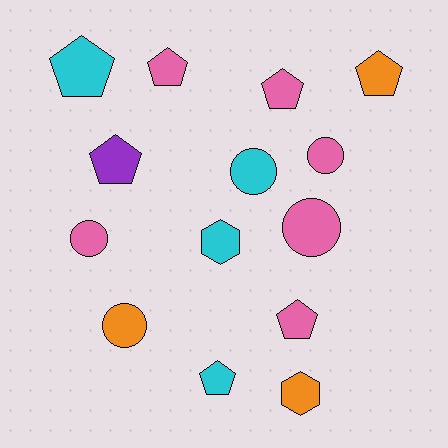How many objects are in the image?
There are 14 objects.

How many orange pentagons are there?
There is 1 orange pentagon.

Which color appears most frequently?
Pink, with 6 objects.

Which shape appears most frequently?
Pentagon, with 7 objects.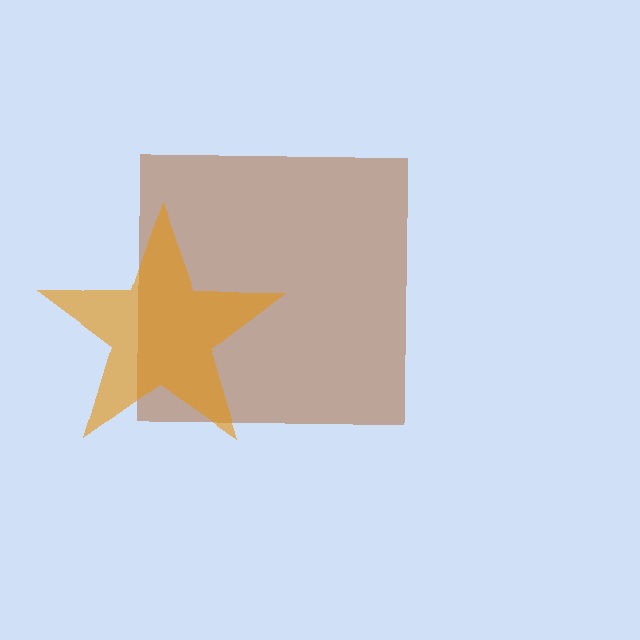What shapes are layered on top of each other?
The layered shapes are: a brown square, an orange star.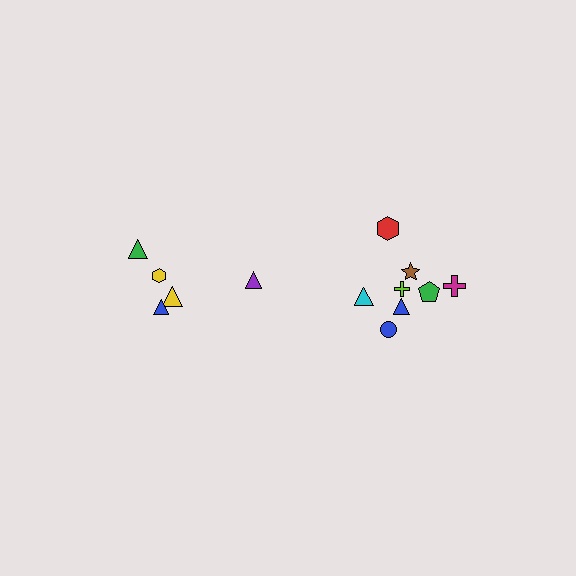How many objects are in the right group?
There are 8 objects.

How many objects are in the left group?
There are 5 objects.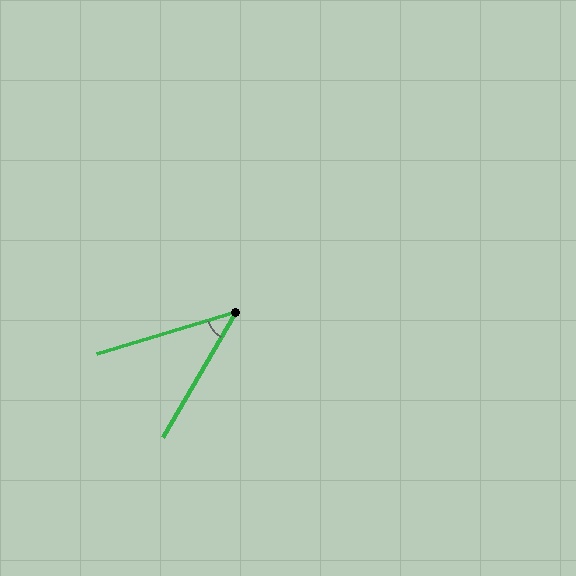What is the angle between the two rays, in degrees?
Approximately 43 degrees.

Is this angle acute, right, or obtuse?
It is acute.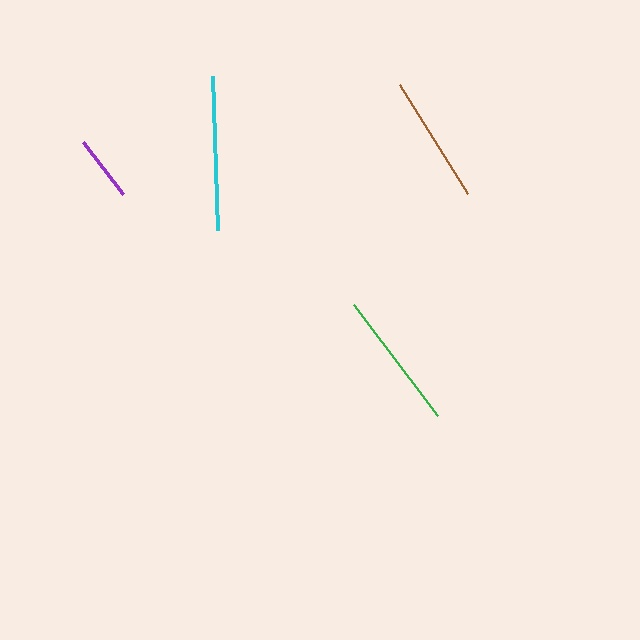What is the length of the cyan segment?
The cyan segment is approximately 154 pixels long.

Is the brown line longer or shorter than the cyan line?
The cyan line is longer than the brown line.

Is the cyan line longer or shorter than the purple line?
The cyan line is longer than the purple line.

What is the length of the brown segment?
The brown segment is approximately 129 pixels long.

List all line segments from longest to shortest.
From longest to shortest: cyan, green, brown, purple.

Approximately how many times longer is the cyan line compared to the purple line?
The cyan line is approximately 2.4 times the length of the purple line.